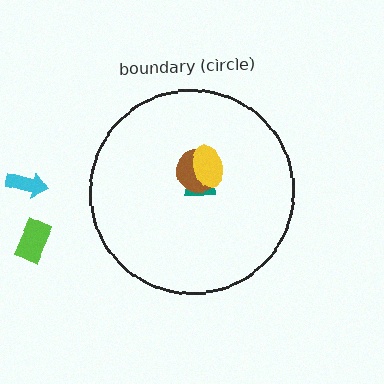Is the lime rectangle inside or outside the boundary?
Outside.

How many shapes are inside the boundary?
3 inside, 2 outside.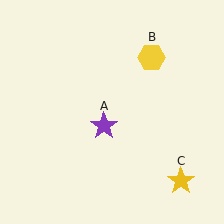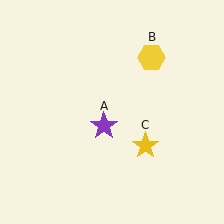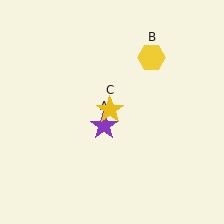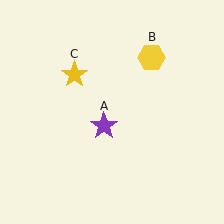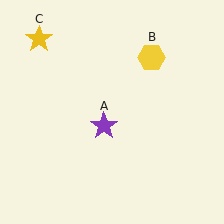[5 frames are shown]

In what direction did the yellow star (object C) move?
The yellow star (object C) moved up and to the left.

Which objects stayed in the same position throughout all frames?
Purple star (object A) and yellow hexagon (object B) remained stationary.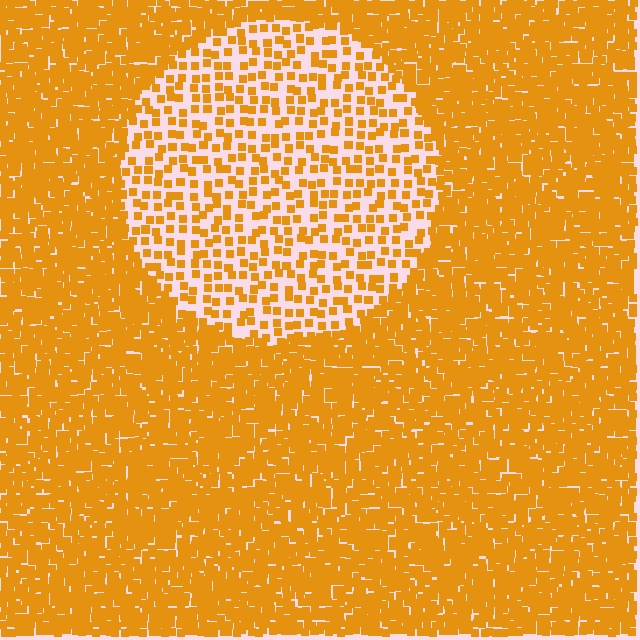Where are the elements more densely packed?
The elements are more densely packed outside the circle boundary.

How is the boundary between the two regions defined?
The boundary is defined by a change in element density (approximately 2.8x ratio). All elements are the same color, size, and shape.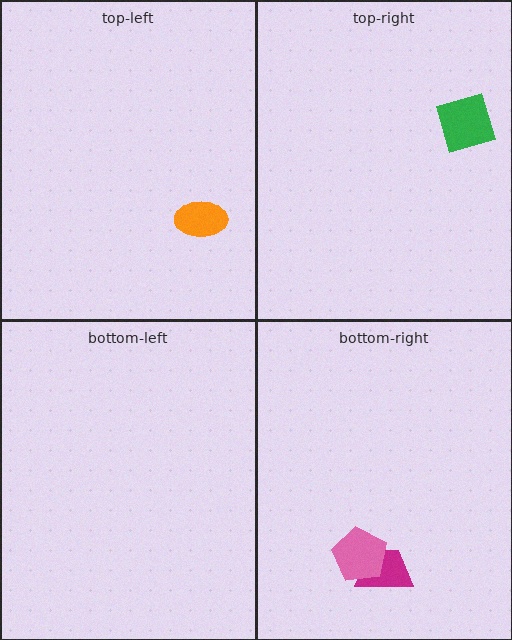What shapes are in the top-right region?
The green diamond.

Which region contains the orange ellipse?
The top-left region.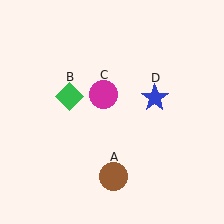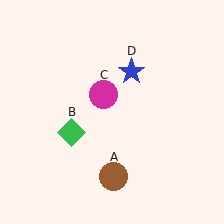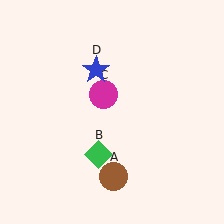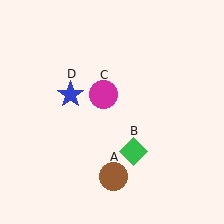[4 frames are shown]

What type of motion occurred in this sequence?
The green diamond (object B), blue star (object D) rotated counterclockwise around the center of the scene.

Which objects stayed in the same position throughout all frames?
Brown circle (object A) and magenta circle (object C) remained stationary.